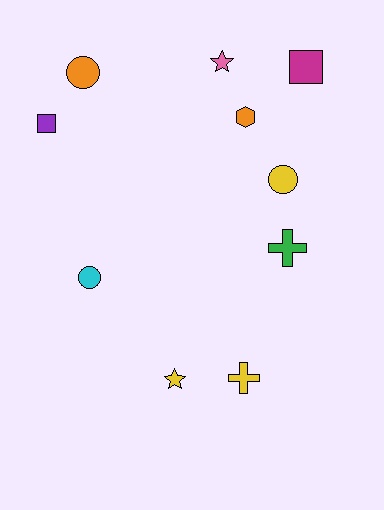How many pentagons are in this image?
There are no pentagons.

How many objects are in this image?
There are 10 objects.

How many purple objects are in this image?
There is 1 purple object.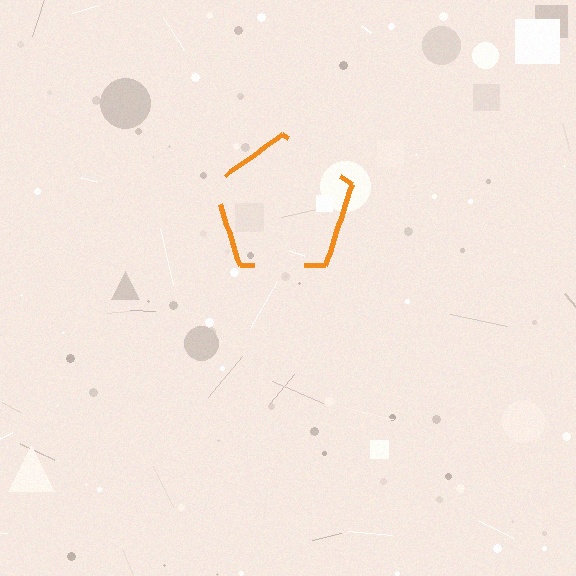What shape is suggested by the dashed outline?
The dashed outline suggests a pentagon.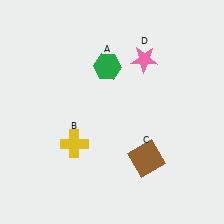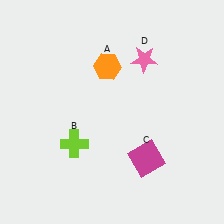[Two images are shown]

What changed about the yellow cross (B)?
In Image 1, B is yellow. In Image 2, it changed to lime.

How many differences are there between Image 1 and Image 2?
There are 3 differences between the two images.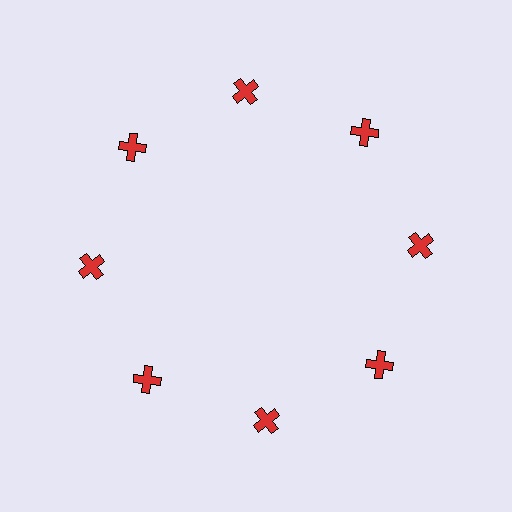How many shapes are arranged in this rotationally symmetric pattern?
There are 8 shapes, arranged in 8 groups of 1.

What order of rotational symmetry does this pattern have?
This pattern has 8-fold rotational symmetry.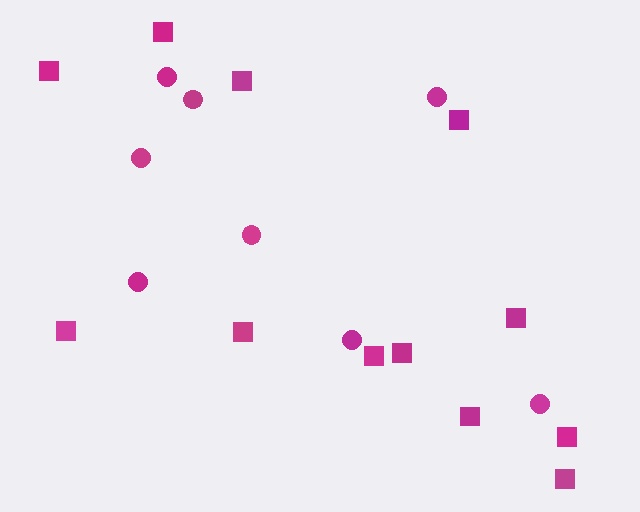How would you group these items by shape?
There are 2 groups: one group of squares (12) and one group of circles (8).